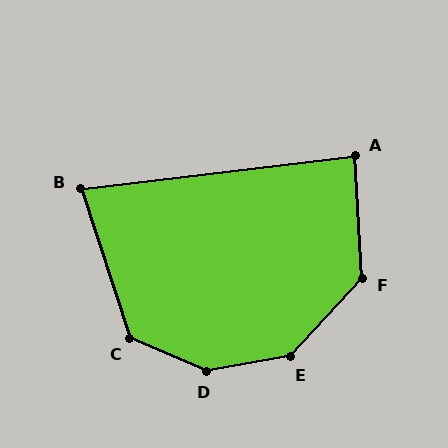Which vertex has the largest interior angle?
D, at approximately 147 degrees.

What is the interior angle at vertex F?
Approximately 135 degrees (obtuse).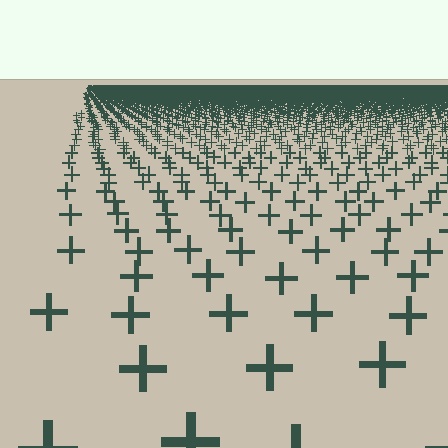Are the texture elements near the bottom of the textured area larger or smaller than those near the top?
Larger. Near the bottom, elements are closer to the viewer and appear at a bigger on-screen size.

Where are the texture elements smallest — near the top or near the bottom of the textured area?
Near the top.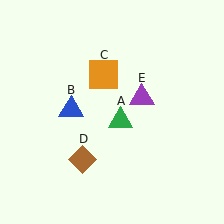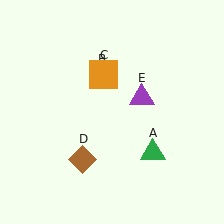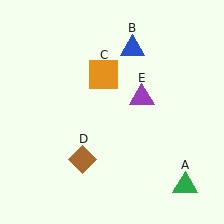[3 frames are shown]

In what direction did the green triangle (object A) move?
The green triangle (object A) moved down and to the right.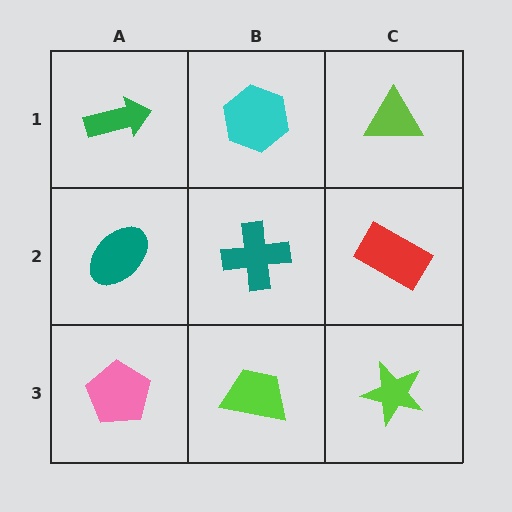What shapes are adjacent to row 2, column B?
A cyan hexagon (row 1, column B), a lime trapezoid (row 3, column B), a teal ellipse (row 2, column A), a red rectangle (row 2, column C).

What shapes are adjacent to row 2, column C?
A lime triangle (row 1, column C), a lime star (row 3, column C), a teal cross (row 2, column B).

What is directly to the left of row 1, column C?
A cyan hexagon.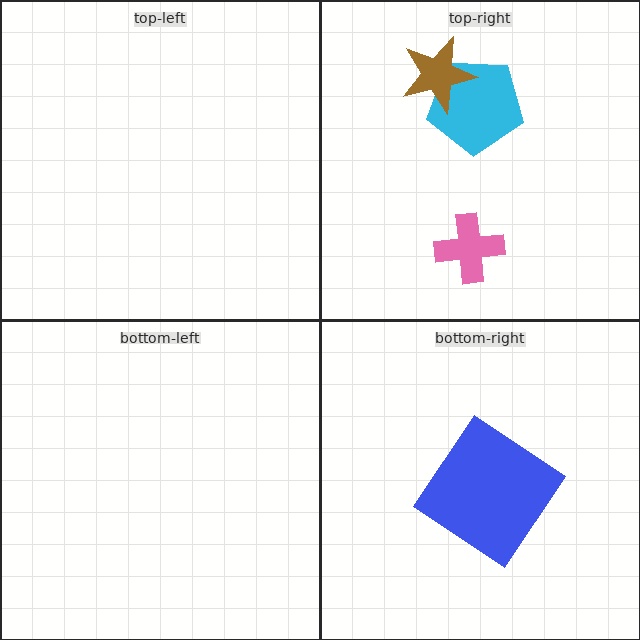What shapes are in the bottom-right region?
The blue diamond.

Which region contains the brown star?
The top-right region.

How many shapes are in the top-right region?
3.